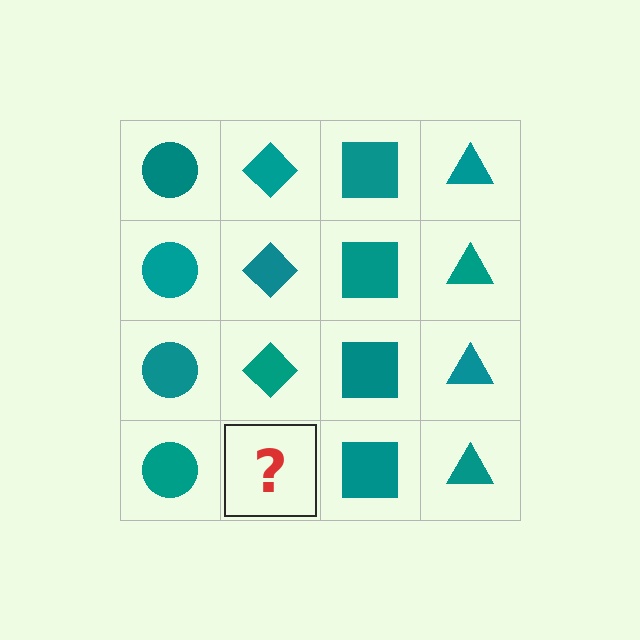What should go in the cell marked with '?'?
The missing cell should contain a teal diamond.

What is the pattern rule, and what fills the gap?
The rule is that each column has a consistent shape. The gap should be filled with a teal diamond.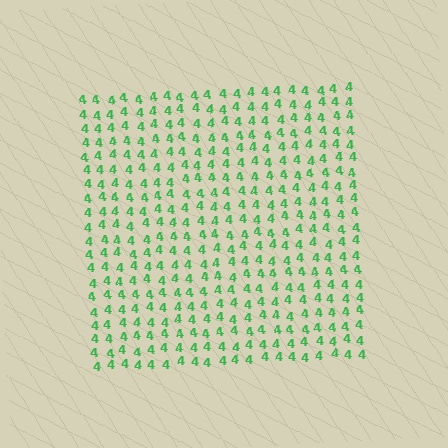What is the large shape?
The large shape is a square.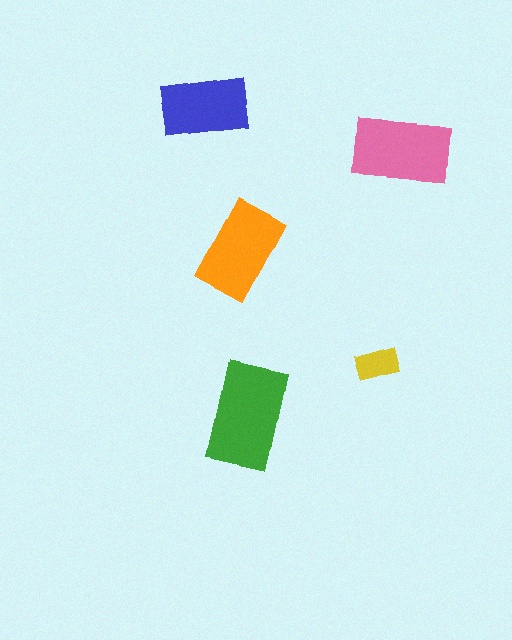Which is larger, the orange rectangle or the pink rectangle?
The pink one.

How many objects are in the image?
There are 5 objects in the image.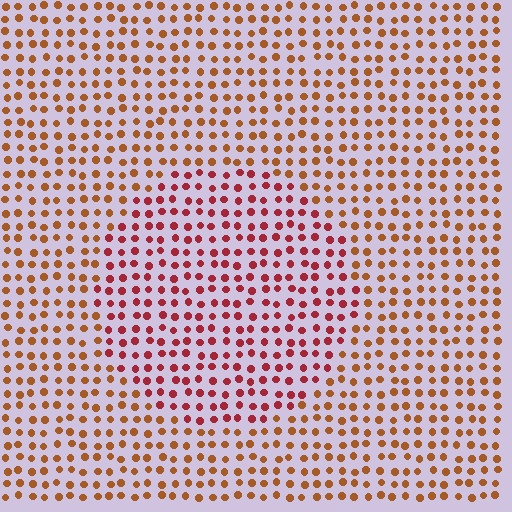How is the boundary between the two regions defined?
The boundary is defined purely by a slight shift in hue (about 34 degrees). Spacing, size, and orientation are identical on both sides.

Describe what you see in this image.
The image is filled with small brown elements in a uniform arrangement. A circle-shaped region is visible where the elements are tinted to a slightly different hue, forming a subtle color boundary.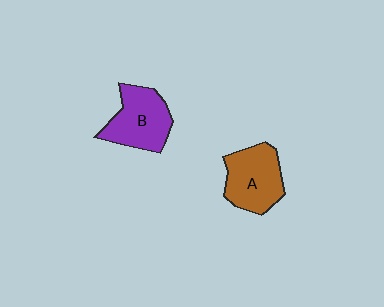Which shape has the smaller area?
Shape B (purple).